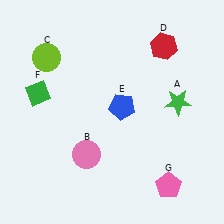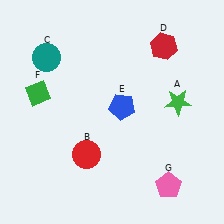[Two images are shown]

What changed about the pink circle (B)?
In Image 1, B is pink. In Image 2, it changed to red.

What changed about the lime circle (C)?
In Image 1, C is lime. In Image 2, it changed to teal.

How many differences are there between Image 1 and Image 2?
There are 2 differences between the two images.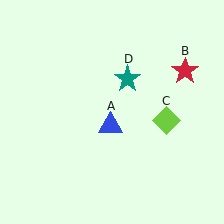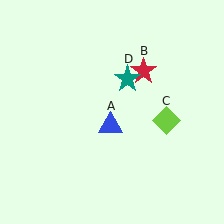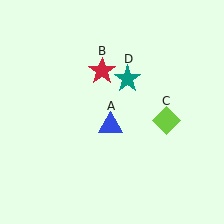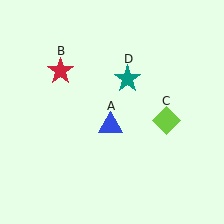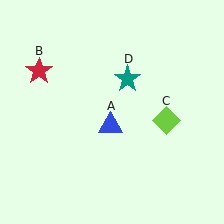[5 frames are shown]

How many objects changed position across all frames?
1 object changed position: red star (object B).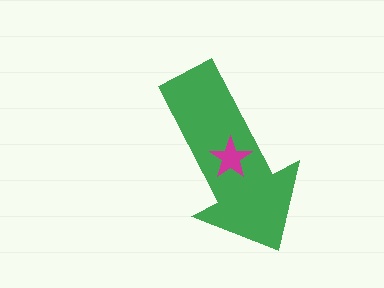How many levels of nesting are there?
2.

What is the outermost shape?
The green arrow.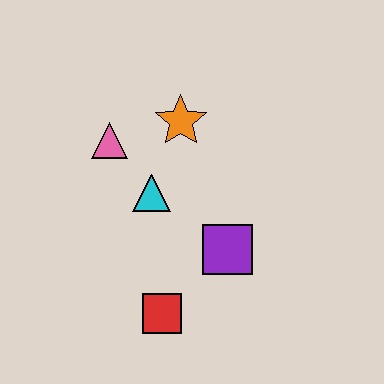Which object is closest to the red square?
The purple square is closest to the red square.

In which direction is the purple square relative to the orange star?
The purple square is below the orange star.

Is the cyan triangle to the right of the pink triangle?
Yes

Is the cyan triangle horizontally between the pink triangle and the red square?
Yes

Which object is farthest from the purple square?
The pink triangle is farthest from the purple square.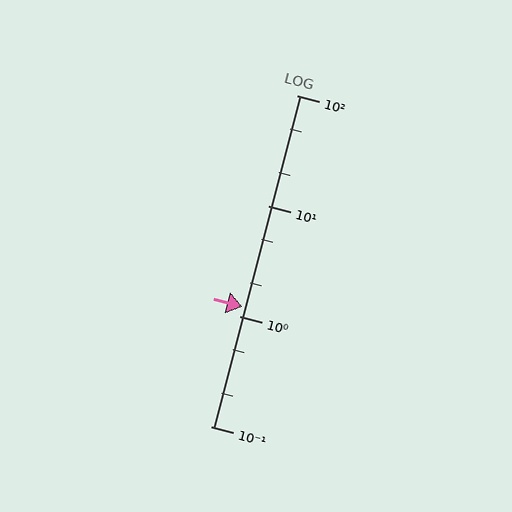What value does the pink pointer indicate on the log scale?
The pointer indicates approximately 1.2.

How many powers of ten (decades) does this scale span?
The scale spans 3 decades, from 0.1 to 100.